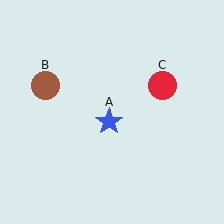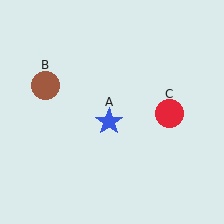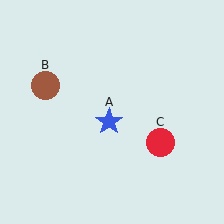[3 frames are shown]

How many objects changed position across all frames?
1 object changed position: red circle (object C).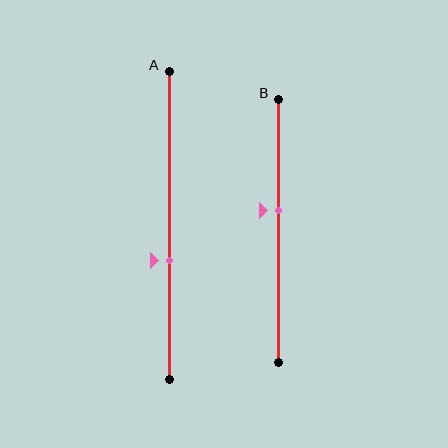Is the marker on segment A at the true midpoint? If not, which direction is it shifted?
No, the marker on segment A is shifted downward by about 12% of the segment length.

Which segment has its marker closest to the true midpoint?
Segment B has its marker closest to the true midpoint.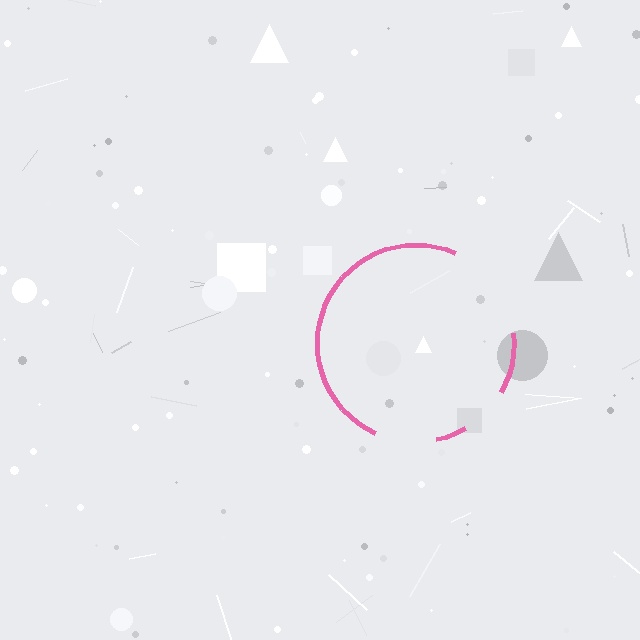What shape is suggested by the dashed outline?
The dashed outline suggests a circle.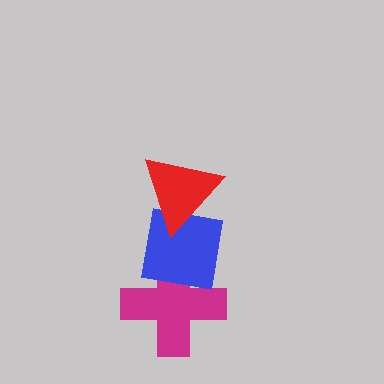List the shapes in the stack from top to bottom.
From top to bottom: the red triangle, the blue square, the magenta cross.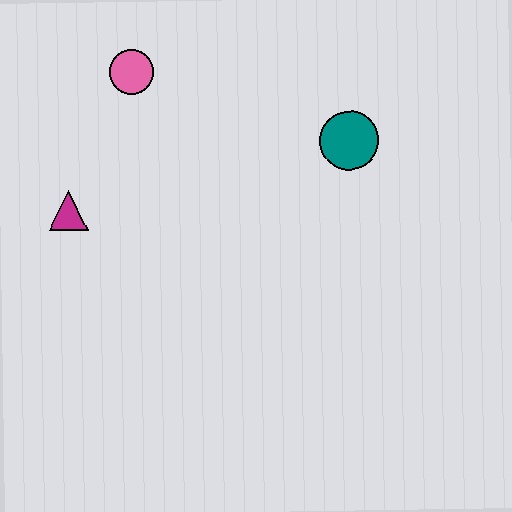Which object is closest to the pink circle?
The magenta triangle is closest to the pink circle.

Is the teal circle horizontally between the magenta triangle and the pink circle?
No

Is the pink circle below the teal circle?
No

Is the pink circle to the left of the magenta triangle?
No